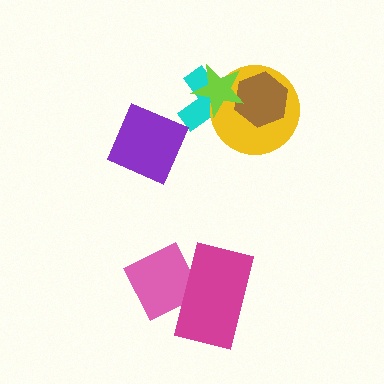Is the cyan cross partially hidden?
Yes, it is partially covered by another shape.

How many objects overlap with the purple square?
0 objects overlap with the purple square.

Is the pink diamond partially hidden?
Yes, it is partially covered by another shape.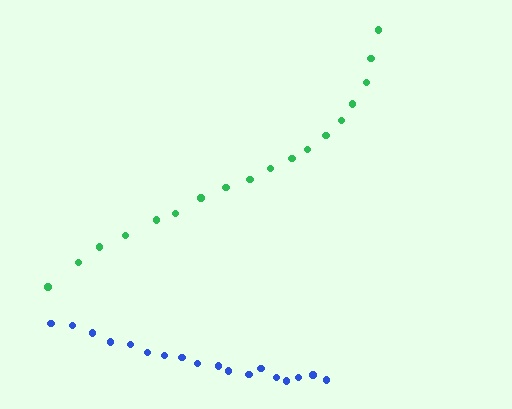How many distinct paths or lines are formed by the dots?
There are 2 distinct paths.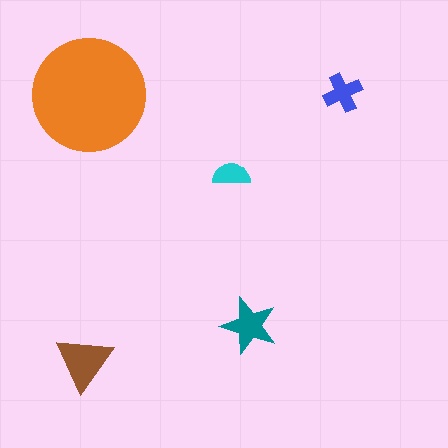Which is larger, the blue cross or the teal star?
The teal star.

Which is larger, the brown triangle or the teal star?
The brown triangle.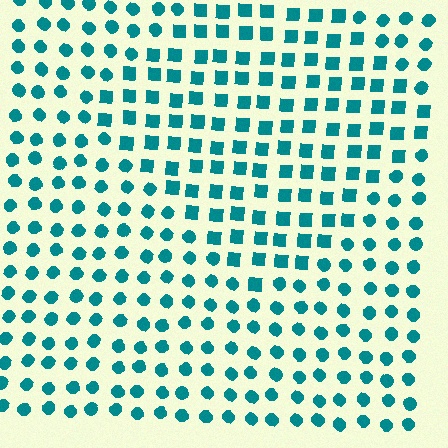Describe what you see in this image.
The image is filled with small teal elements arranged in a uniform grid. A diamond-shaped region contains squares, while the surrounding area contains circles. The boundary is defined purely by the change in element shape.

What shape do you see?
I see a diamond.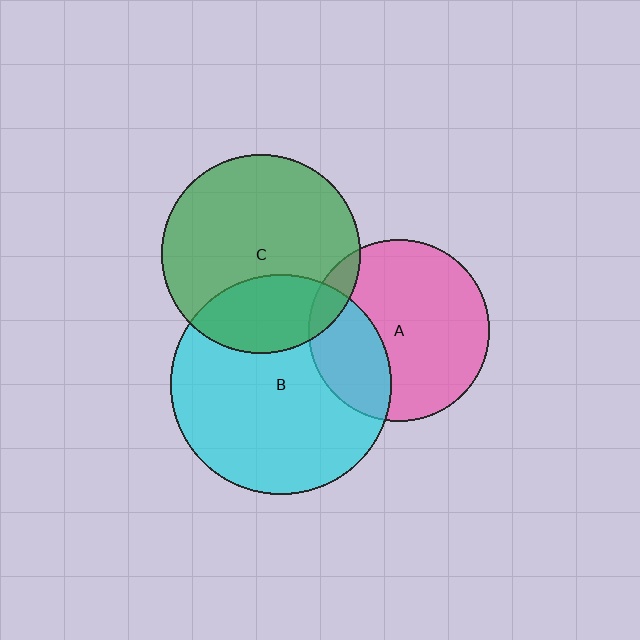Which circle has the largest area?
Circle B (cyan).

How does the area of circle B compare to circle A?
Approximately 1.5 times.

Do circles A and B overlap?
Yes.